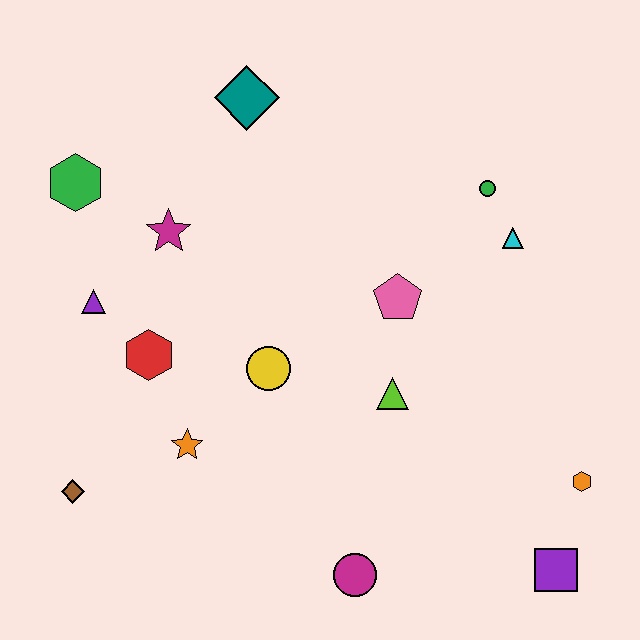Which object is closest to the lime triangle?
The pink pentagon is closest to the lime triangle.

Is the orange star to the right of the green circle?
No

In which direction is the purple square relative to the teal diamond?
The purple square is below the teal diamond.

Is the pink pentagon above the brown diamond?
Yes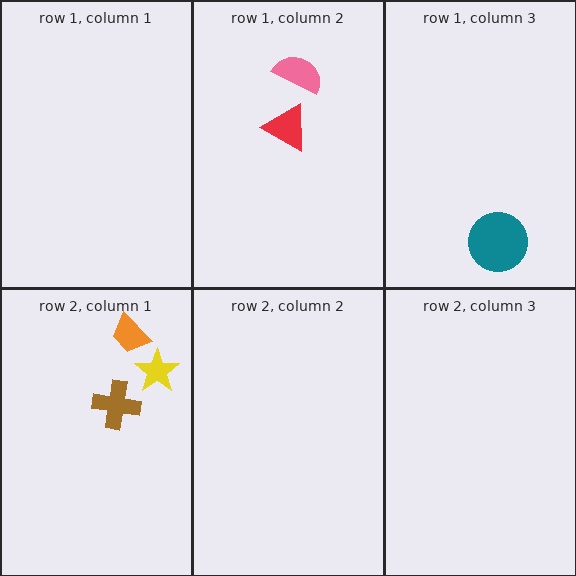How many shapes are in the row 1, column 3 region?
1.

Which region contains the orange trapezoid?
The row 2, column 1 region.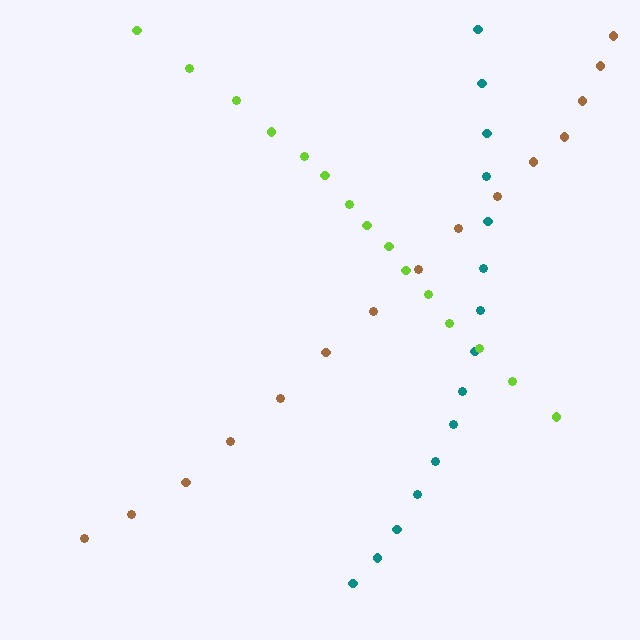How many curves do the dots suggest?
There are 3 distinct paths.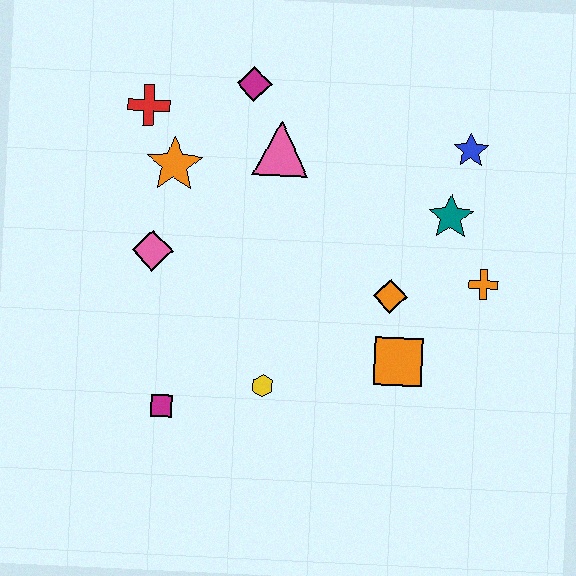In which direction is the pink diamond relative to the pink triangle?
The pink diamond is to the left of the pink triangle.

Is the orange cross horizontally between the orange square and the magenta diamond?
No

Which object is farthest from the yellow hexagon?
The blue star is farthest from the yellow hexagon.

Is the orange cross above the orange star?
No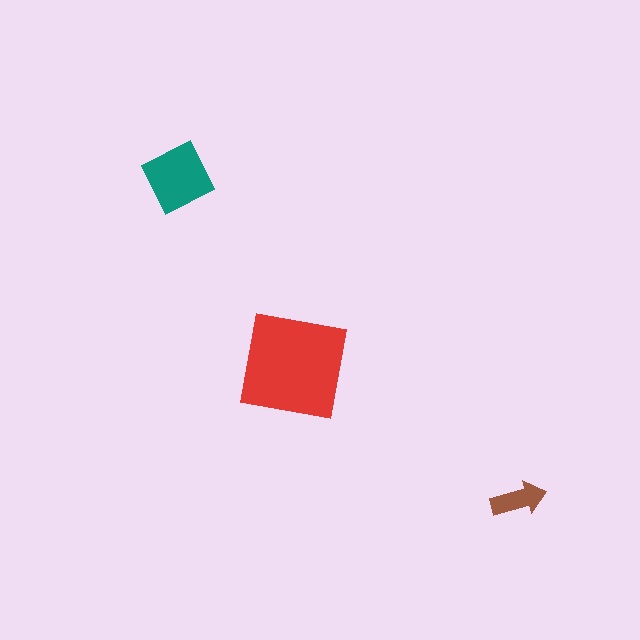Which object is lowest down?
The brown arrow is bottommost.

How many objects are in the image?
There are 3 objects in the image.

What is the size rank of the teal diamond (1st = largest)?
2nd.